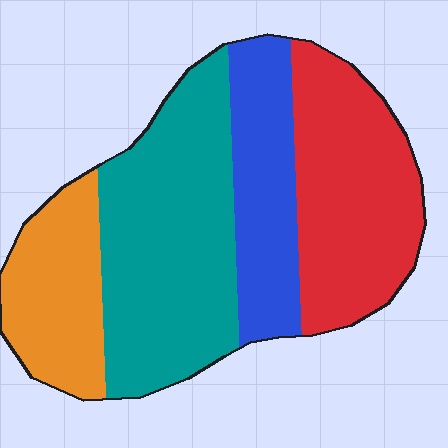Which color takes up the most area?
Teal, at roughly 35%.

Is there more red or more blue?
Red.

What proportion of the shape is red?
Red takes up about one quarter (1/4) of the shape.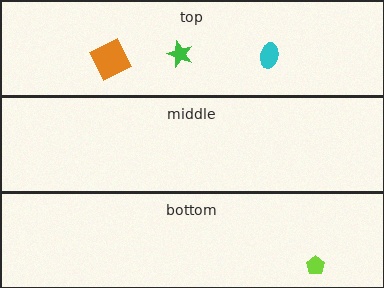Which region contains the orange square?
The top region.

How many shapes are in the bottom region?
1.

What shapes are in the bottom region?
The lime pentagon.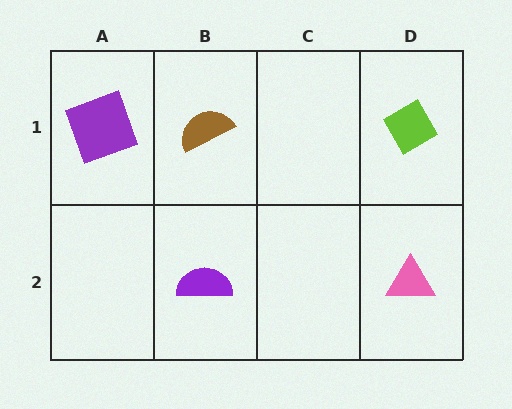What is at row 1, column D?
A lime diamond.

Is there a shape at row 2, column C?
No, that cell is empty.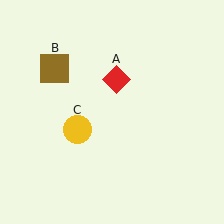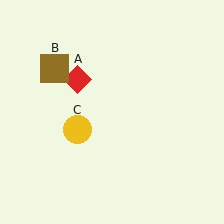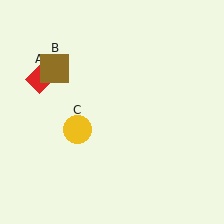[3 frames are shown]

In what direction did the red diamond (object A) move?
The red diamond (object A) moved left.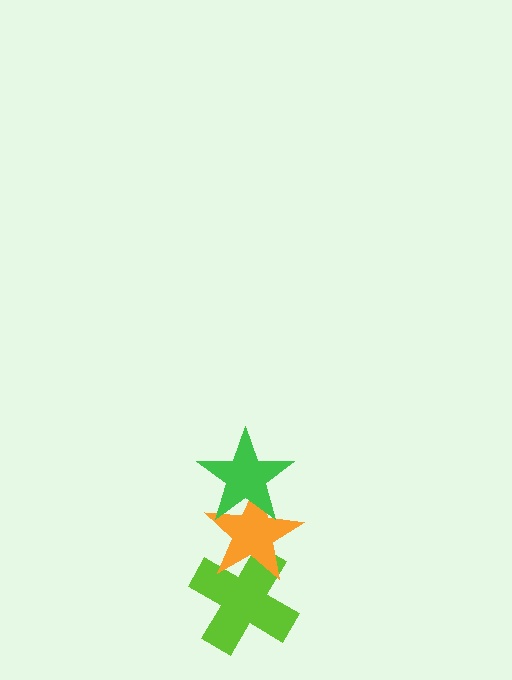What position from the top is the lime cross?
The lime cross is 3rd from the top.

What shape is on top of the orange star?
The green star is on top of the orange star.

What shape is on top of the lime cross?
The orange star is on top of the lime cross.